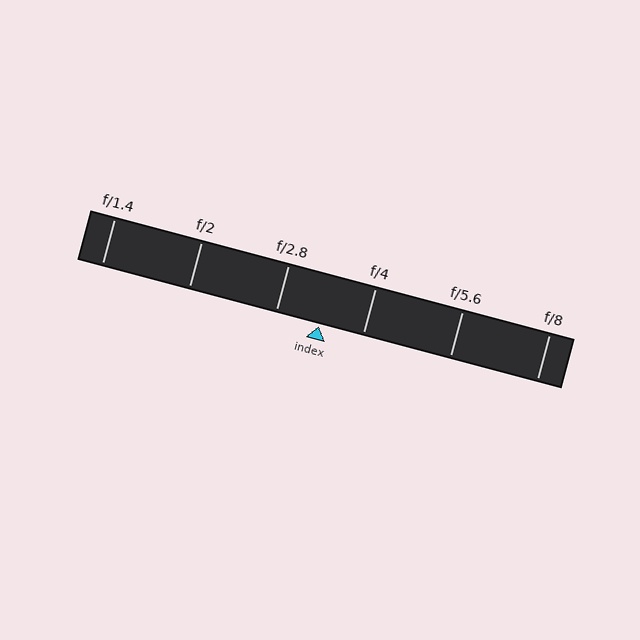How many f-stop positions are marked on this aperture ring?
There are 6 f-stop positions marked.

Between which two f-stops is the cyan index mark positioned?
The index mark is between f/2.8 and f/4.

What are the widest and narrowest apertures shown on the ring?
The widest aperture shown is f/1.4 and the narrowest is f/8.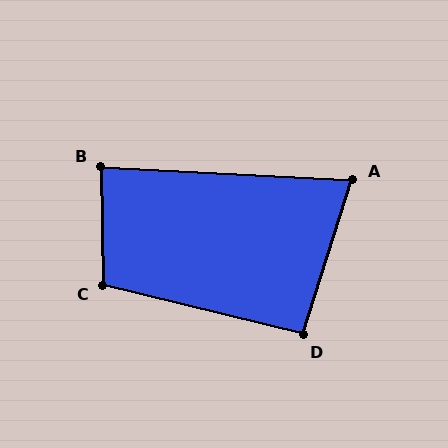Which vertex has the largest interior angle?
C, at approximately 105 degrees.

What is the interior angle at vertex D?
Approximately 94 degrees (approximately right).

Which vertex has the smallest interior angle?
A, at approximately 75 degrees.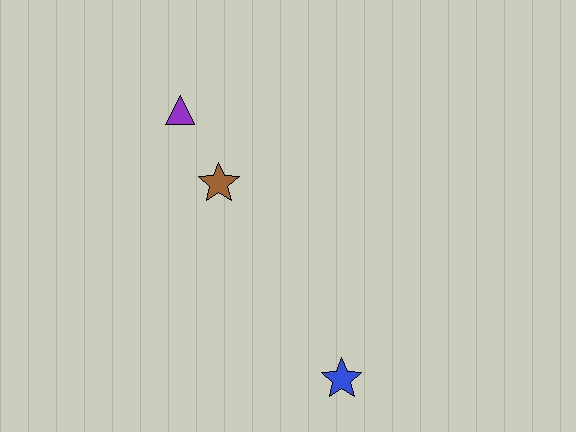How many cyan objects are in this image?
There are no cyan objects.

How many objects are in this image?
There are 3 objects.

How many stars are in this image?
There are 2 stars.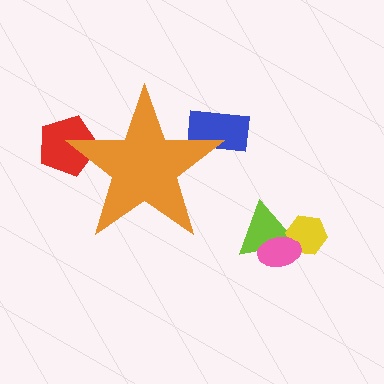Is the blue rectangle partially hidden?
Yes, the blue rectangle is partially hidden behind the orange star.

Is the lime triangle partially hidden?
No, the lime triangle is fully visible.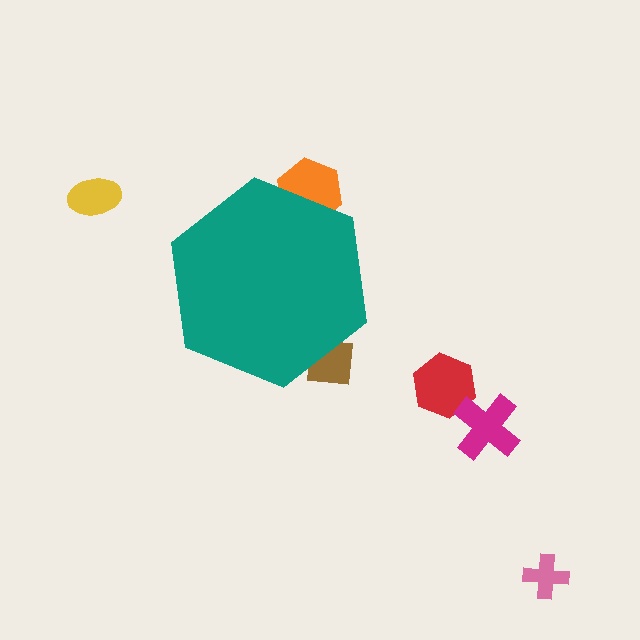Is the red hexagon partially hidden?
No, the red hexagon is fully visible.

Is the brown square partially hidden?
Yes, the brown square is partially hidden behind the teal hexagon.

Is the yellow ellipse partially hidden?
No, the yellow ellipse is fully visible.